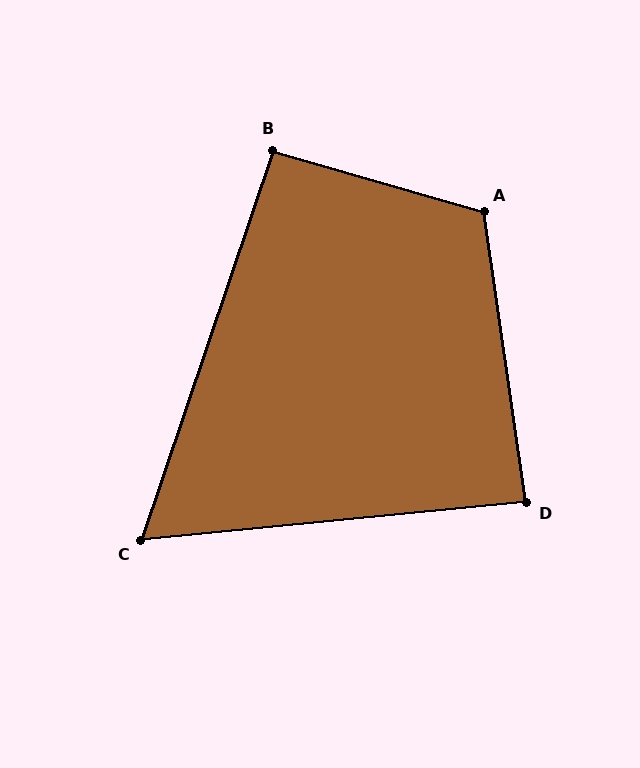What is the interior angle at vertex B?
Approximately 93 degrees (approximately right).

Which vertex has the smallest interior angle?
C, at approximately 66 degrees.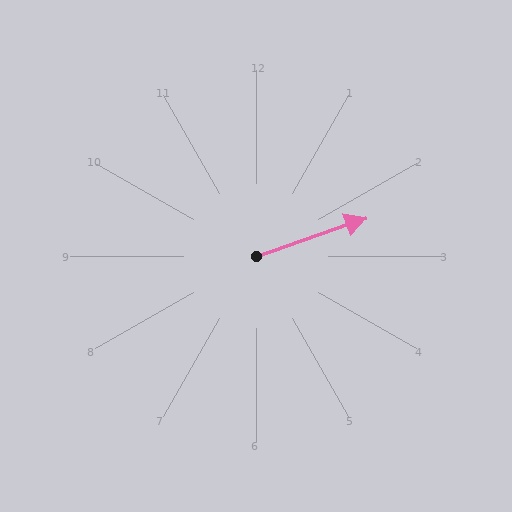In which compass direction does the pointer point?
East.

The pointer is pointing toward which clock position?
Roughly 2 o'clock.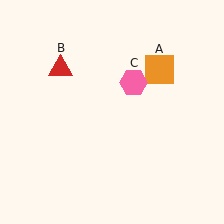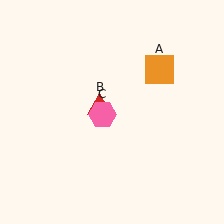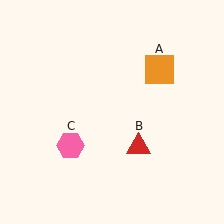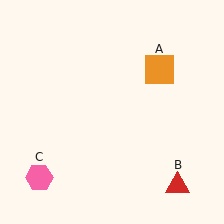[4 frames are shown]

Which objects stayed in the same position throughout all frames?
Orange square (object A) remained stationary.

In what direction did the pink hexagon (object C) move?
The pink hexagon (object C) moved down and to the left.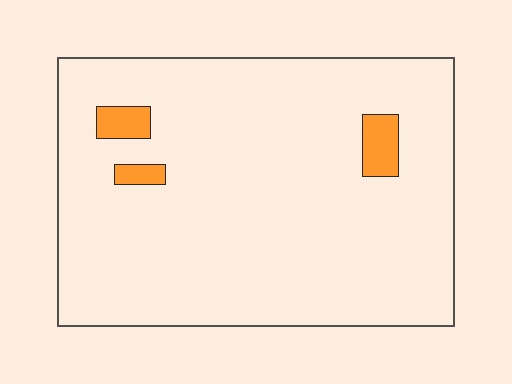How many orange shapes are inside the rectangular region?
3.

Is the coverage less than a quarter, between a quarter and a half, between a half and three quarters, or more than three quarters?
Less than a quarter.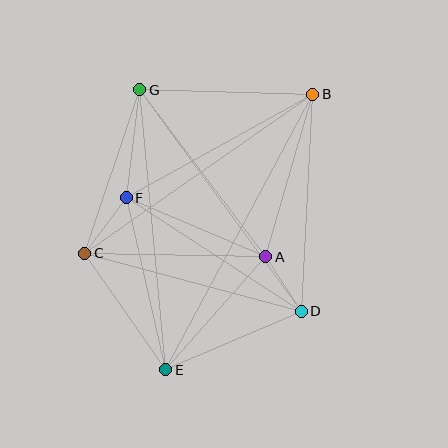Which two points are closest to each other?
Points A and D are closest to each other.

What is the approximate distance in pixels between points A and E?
The distance between A and E is approximately 151 pixels.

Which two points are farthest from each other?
Points B and E are farthest from each other.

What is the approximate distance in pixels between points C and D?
The distance between C and D is approximately 224 pixels.